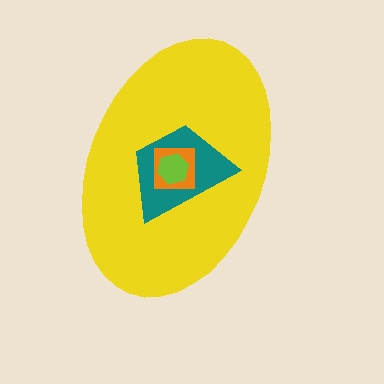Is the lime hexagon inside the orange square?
Yes.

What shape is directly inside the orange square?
The lime hexagon.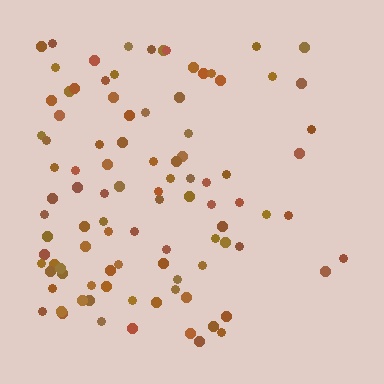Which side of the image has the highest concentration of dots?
The left.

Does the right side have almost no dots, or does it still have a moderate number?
Still a moderate number, just noticeably fewer than the left.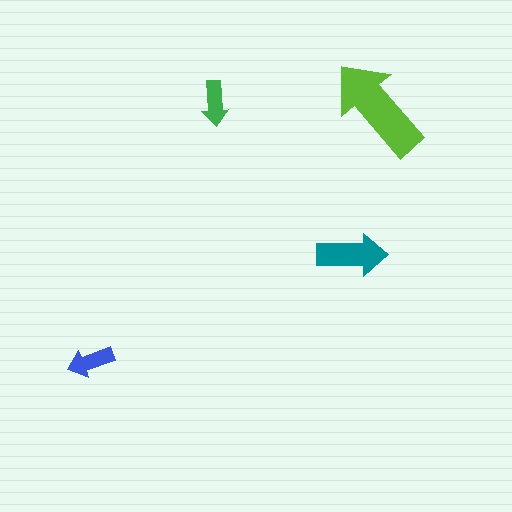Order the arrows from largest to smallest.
the lime one, the teal one, the blue one, the green one.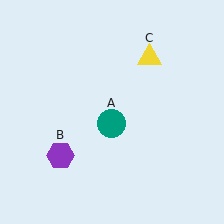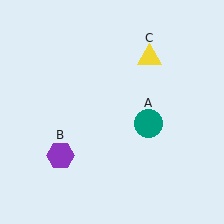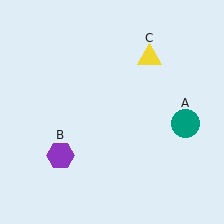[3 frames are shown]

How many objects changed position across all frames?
1 object changed position: teal circle (object A).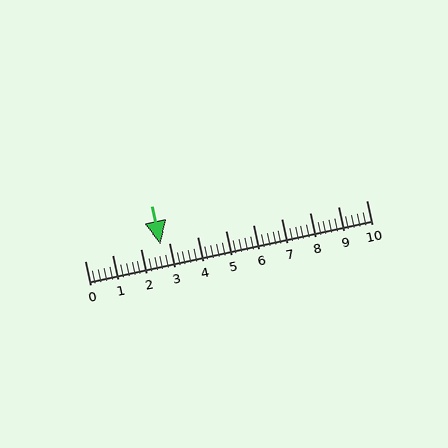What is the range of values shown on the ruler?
The ruler shows values from 0 to 10.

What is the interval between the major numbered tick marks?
The major tick marks are spaced 1 units apart.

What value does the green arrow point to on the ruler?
The green arrow points to approximately 2.7.